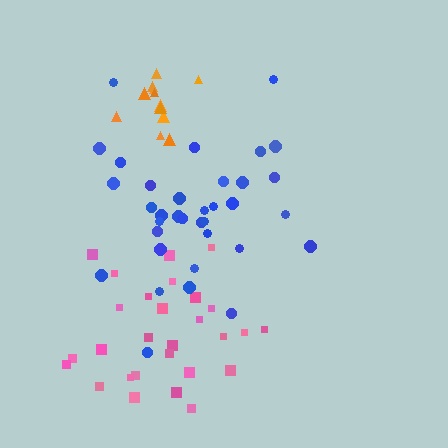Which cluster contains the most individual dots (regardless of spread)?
Blue (35).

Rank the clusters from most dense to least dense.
orange, pink, blue.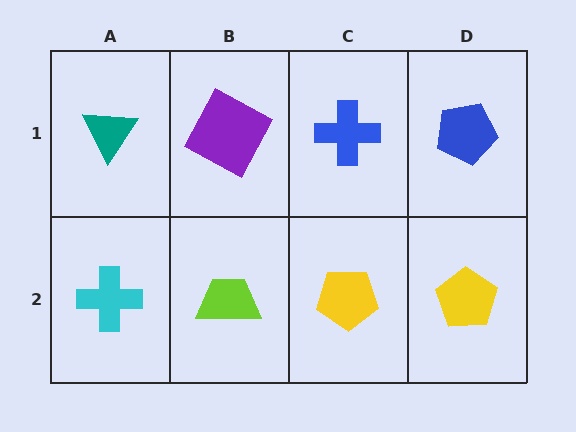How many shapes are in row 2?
4 shapes.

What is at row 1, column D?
A blue pentagon.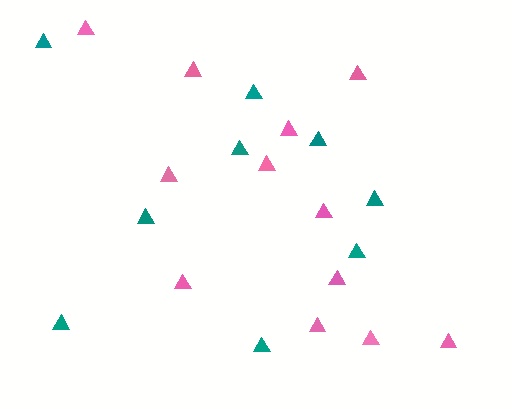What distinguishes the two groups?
There are 2 groups: one group of teal triangles (9) and one group of pink triangles (12).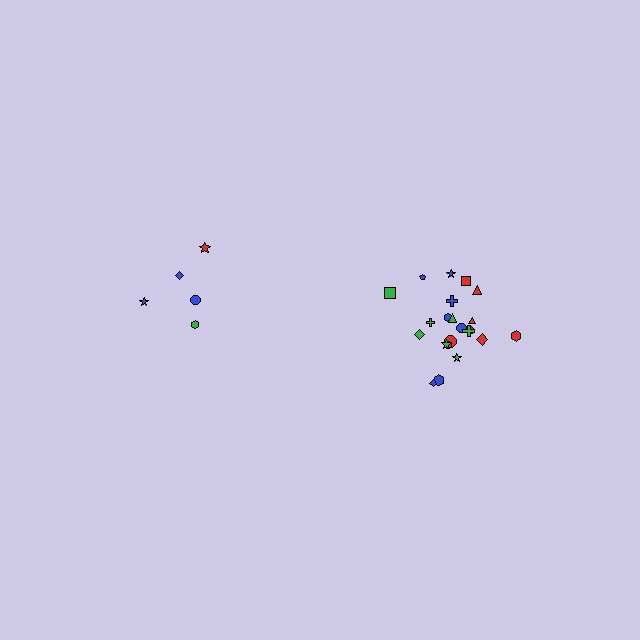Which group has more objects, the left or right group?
The right group.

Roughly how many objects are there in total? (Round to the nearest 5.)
Roughly 25 objects in total.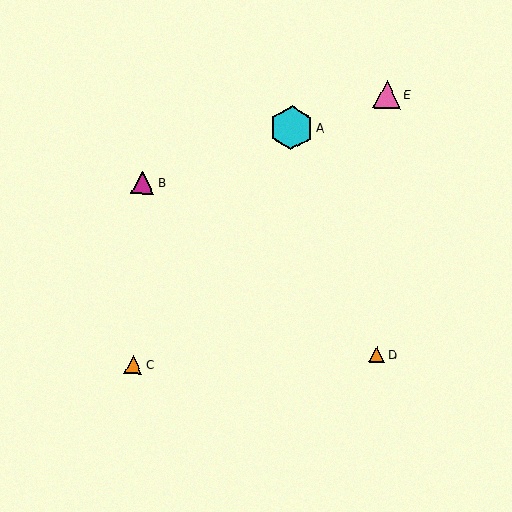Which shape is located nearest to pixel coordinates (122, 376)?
The orange triangle (labeled C) at (133, 365) is nearest to that location.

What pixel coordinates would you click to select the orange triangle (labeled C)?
Click at (133, 365) to select the orange triangle C.